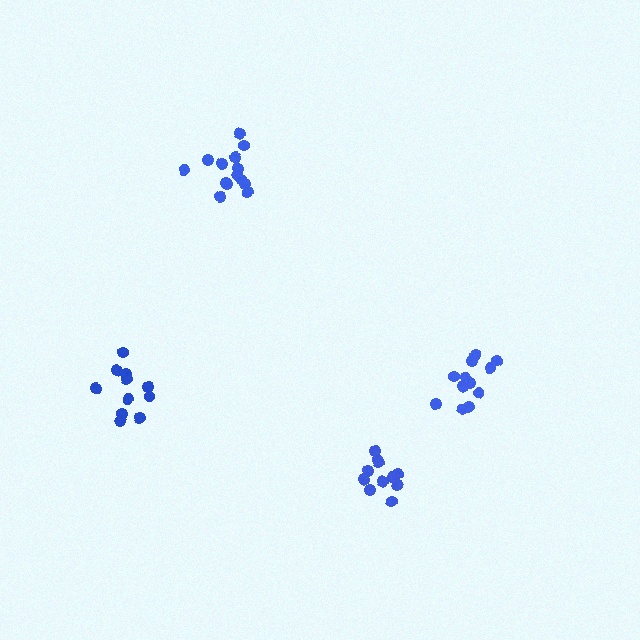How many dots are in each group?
Group 1: 12 dots, Group 2: 11 dots, Group 3: 11 dots, Group 4: 14 dots (48 total).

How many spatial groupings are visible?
There are 4 spatial groupings.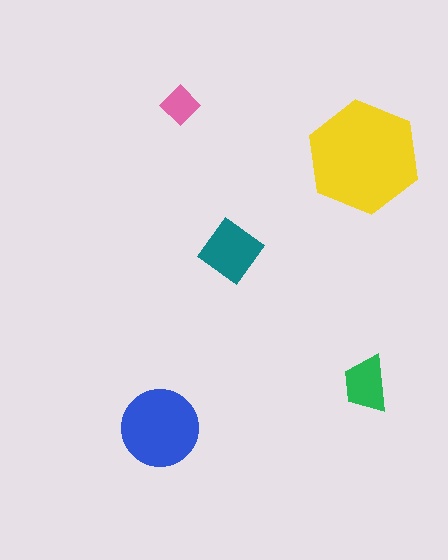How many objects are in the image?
There are 5 objects in the image.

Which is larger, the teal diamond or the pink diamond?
The teal diamond.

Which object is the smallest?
The pink diamond.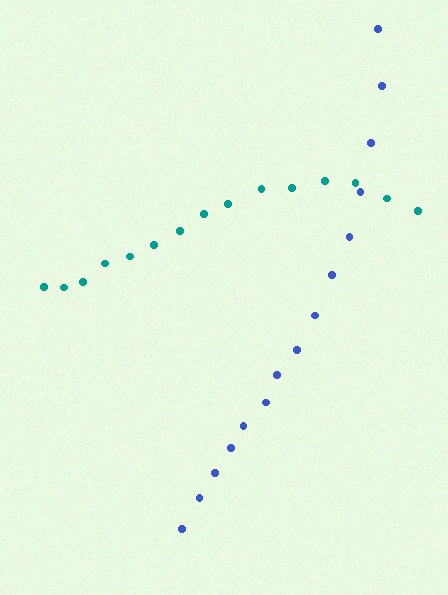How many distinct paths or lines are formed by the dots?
There are 2 distinct paths.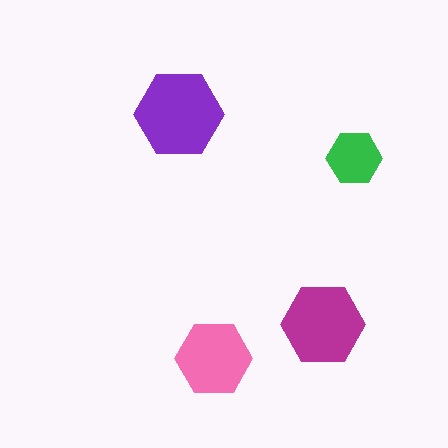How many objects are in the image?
There are 4 objects in the image.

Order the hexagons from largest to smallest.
the purple one, the magenta one, the pink one, the green one.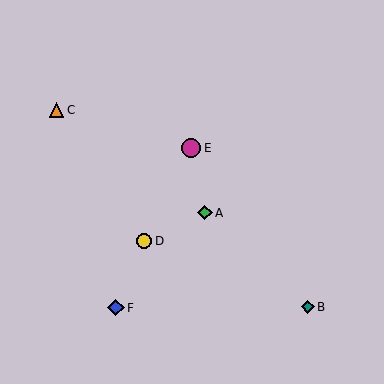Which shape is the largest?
The magenta circle (labeled E) is the largest.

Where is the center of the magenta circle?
The center of the magenta circle is at (191, 148).